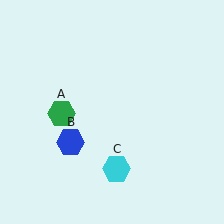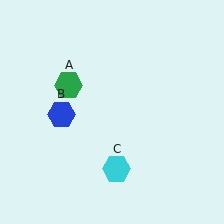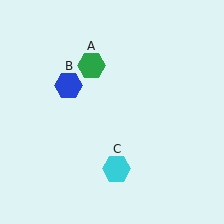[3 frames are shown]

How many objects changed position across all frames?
2 objects changed position: green hexagon (object A), blue hexagon (object B).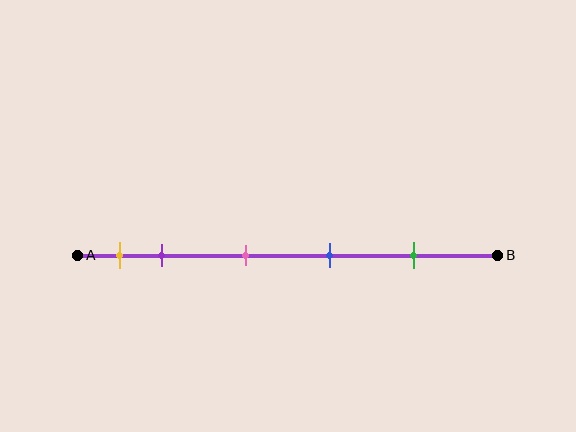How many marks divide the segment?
There are 5 marks dividing the segment.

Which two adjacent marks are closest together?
The yellow and purple marks are the closest adjacent pair.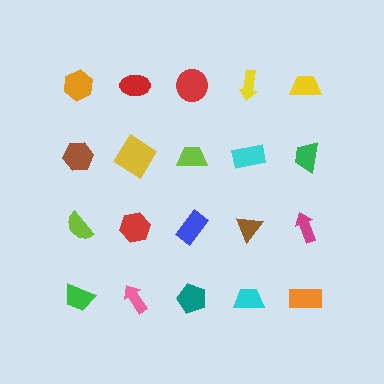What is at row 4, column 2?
A pink arrow.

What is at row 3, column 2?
A red hexagon.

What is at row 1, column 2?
A red ellipse.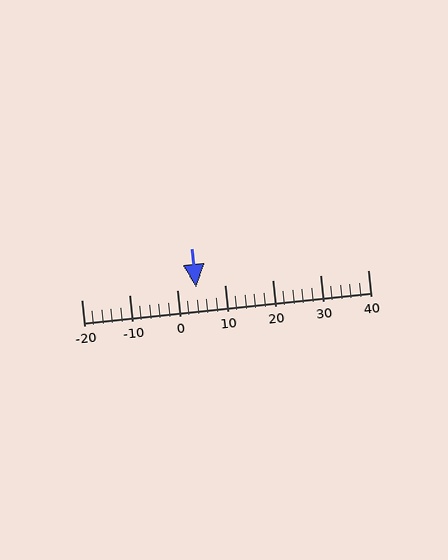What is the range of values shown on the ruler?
The ruler shows values from -20 to 40.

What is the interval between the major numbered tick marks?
The major tick marks are spaced 10 units apart.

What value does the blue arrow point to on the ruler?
The blue arrow points to approximately 4.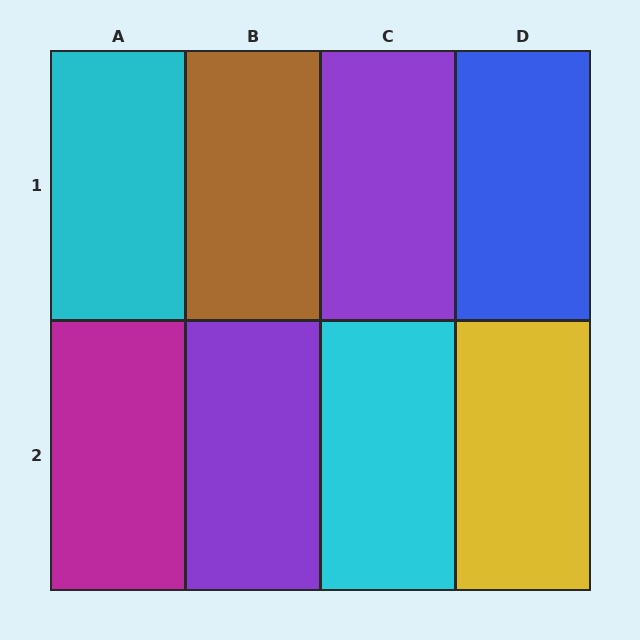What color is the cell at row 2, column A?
Magenta.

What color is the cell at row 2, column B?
Purple.